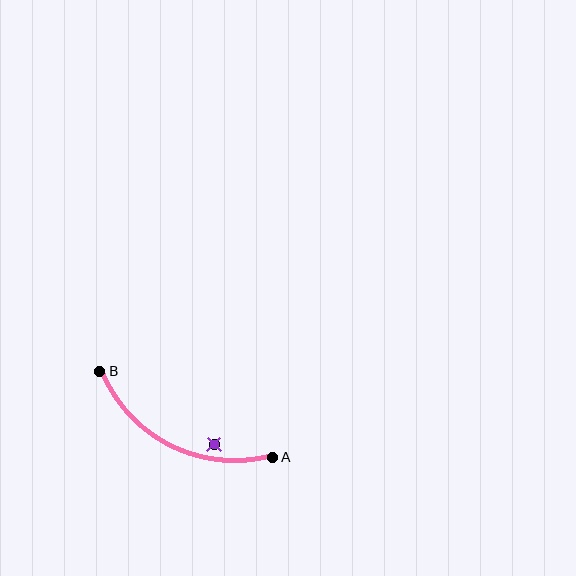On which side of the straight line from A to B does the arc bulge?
The arc bulges below the straight line connecting A and B.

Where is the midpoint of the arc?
The arc midpoint is the point on the curve farthest from the straight line joining A and B. It sits below that line.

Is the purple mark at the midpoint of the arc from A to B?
No — the purple mark does not lie on the arc at all. It sits slightly inside the curve.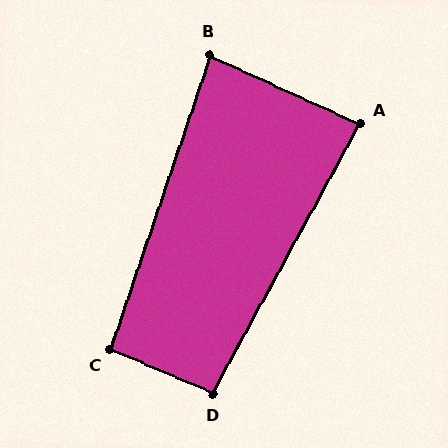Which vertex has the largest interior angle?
D, at approximately 96 degrees.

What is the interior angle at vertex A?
Approximately 86 degrees (approximately right).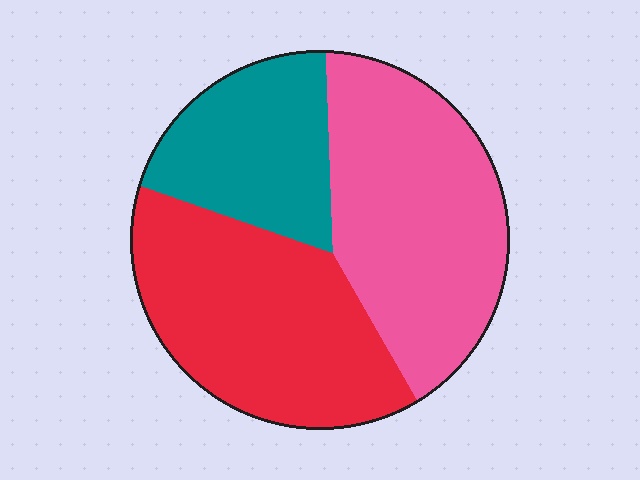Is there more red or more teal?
Red.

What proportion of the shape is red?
Red takes up about three eighths (3/8) of the shape.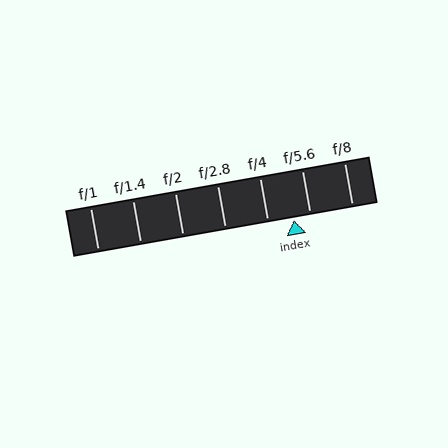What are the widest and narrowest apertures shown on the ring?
The widest aperture shown is f/1 and the narrowest is f/8.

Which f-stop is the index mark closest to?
The index mark is closest to f/5.6.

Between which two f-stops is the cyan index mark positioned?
The index mark is between f/4 and f/5.6.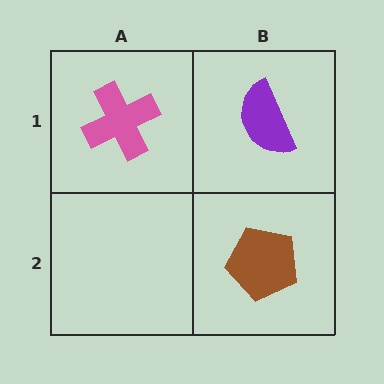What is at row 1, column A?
A pink cross.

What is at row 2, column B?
A brown pentagon.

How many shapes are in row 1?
2 shapes.